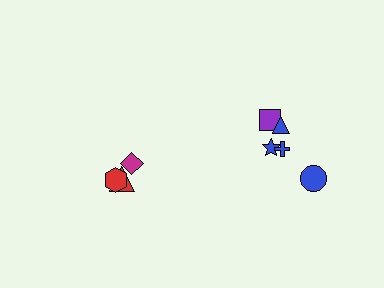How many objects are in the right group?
There are 5 objects.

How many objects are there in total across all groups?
There are 8 objects.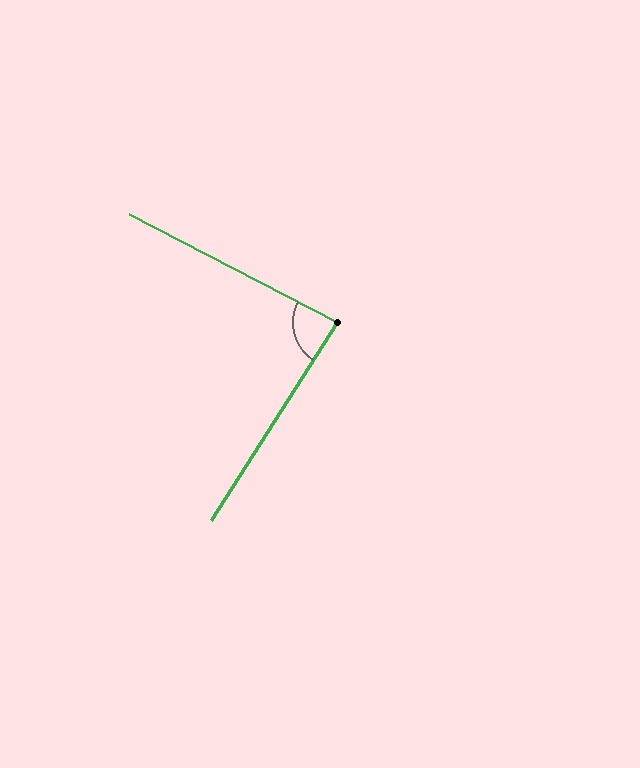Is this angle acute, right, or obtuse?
It is approximately a right angle.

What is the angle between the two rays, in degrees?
Approximately 85 degrees.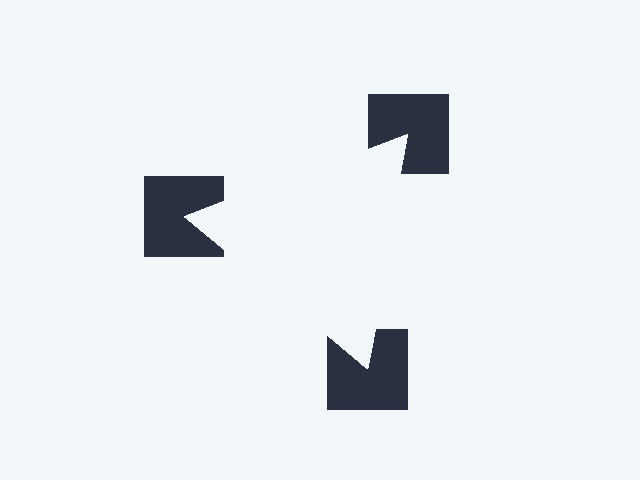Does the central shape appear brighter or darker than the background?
It typically appears slightly brighter than the background, even though no actual brightness change is drawn.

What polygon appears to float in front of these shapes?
An illusory triangle — its edges are inferred from the aligned wedge cuts in the notched squares, not physically drawn.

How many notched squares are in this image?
There are 3 — one at each vertex of the illusory triangle.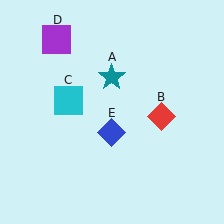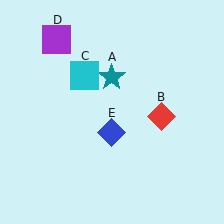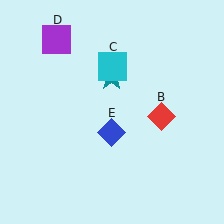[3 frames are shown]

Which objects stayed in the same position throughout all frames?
Teal star (object A) and red diamond (object B) and purple square (object D) and blue diamond (object E) remained stationary.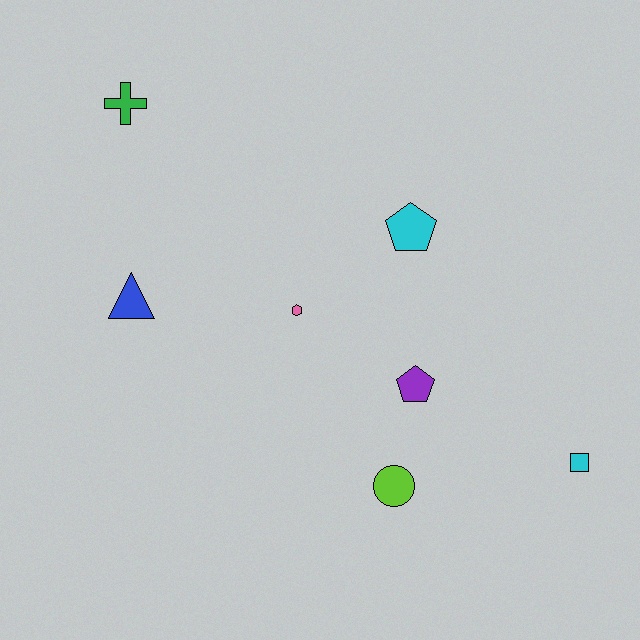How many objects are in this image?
There are 7 objects.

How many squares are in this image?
There is 1 square.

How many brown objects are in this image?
There are no brown objects.